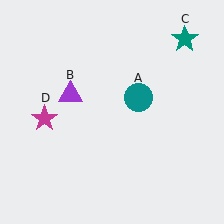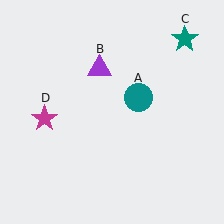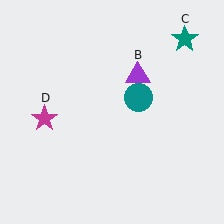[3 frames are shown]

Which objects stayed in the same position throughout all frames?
Teal circle (object A) and teal star (object C) and magenta star (object D) remained stationary.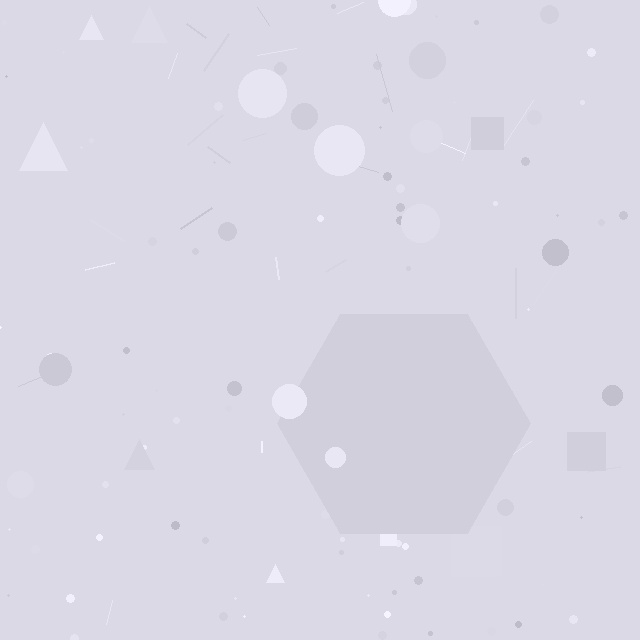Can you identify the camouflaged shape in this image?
The camouflaged shape is a hexagon.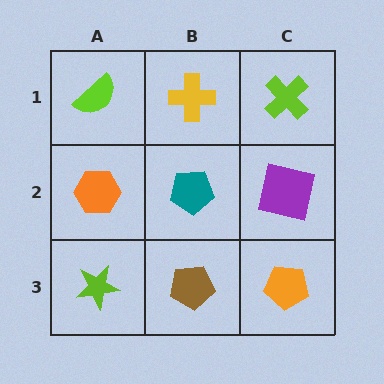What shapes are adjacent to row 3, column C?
A purple square (row 2, column C), a brown pentagon (row 3, column B).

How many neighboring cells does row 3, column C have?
2.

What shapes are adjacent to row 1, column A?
An orange hexagon (row 2, column A), a yellow cross (row 1, column B).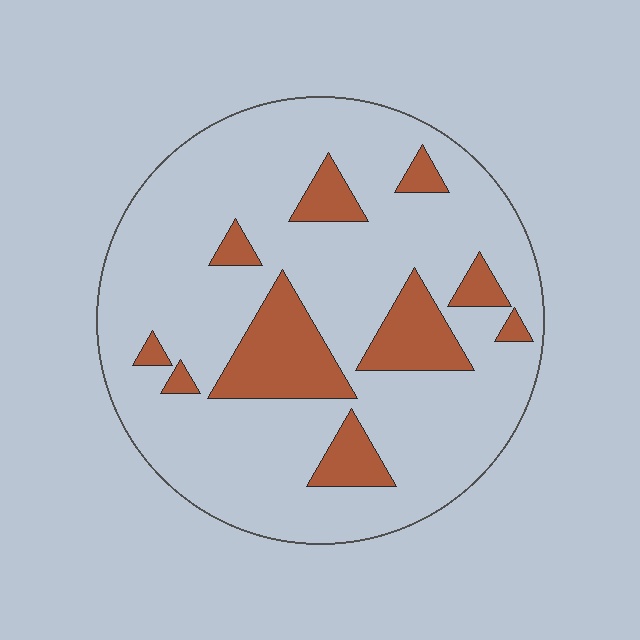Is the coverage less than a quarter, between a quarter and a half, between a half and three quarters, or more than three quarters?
Less than a quarter.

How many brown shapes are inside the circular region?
10.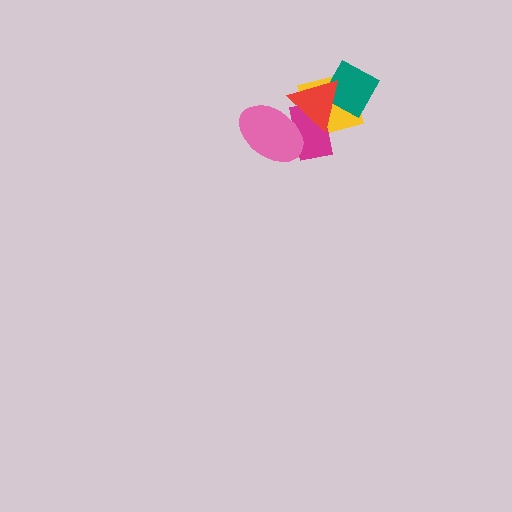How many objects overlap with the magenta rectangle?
3 objects overlap with the magenta rectangle.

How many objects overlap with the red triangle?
4 objects overlap with the red triangle.